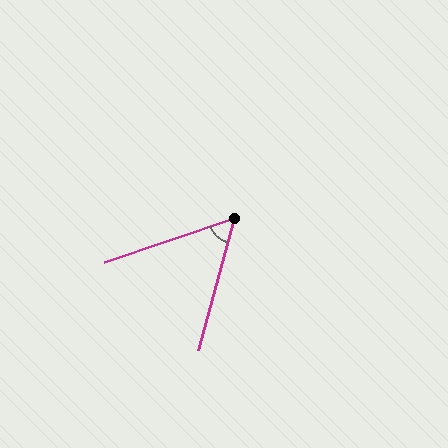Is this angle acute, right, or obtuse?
It is acute.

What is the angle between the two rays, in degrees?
Approximately 56 degrees.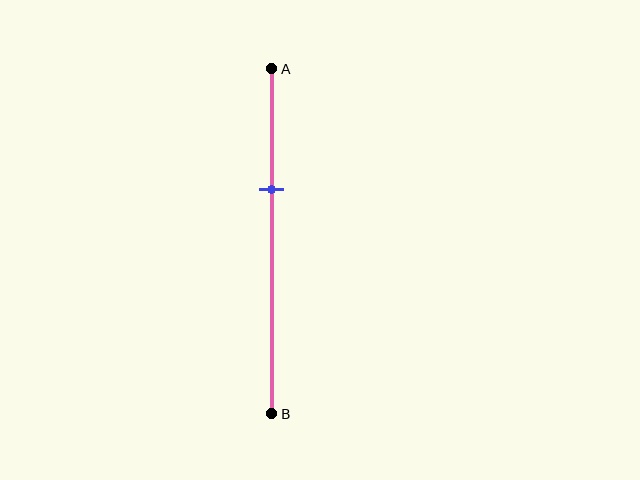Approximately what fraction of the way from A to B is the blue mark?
The blue mark is approximately 35% of the way from A to B.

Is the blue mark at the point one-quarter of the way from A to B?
No, the mark is at about 35% from A, not at the 25% one-quarter point.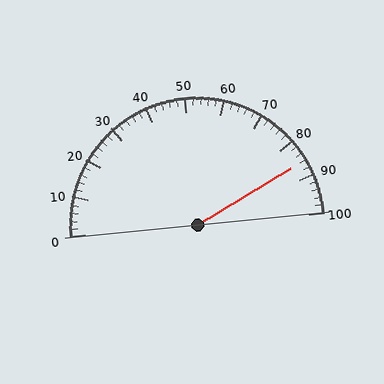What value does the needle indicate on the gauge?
The needle indicates approximately 86.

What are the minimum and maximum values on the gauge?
The gauge ranges from 0 to 100.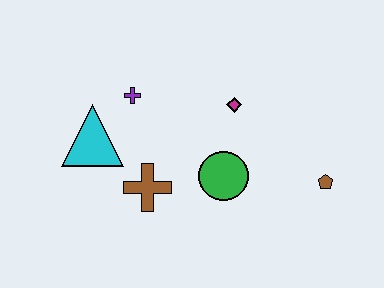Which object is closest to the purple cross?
The cyan triangle is closest to the purple cross.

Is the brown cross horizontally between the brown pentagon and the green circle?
No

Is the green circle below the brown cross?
No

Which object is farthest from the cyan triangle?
The brown pentagon is farthest from the cyan triangle.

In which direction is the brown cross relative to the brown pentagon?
The brown cross is to the left of the brown pentagon.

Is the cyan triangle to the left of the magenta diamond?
Yes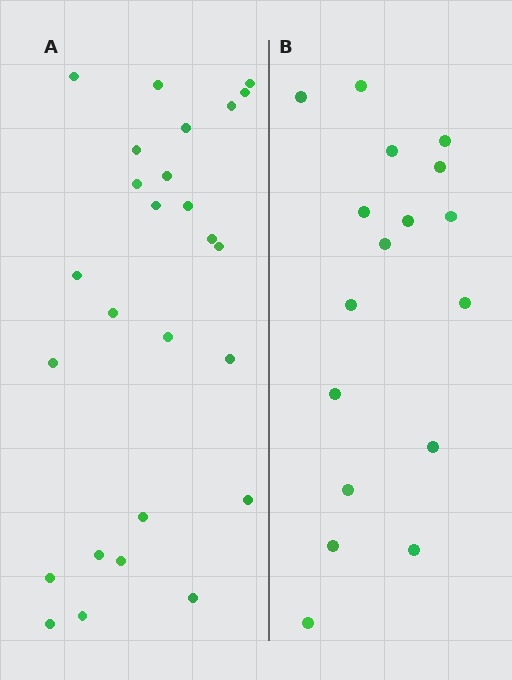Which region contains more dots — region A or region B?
Region A (the left region) has more dots.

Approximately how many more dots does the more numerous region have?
Region A has roughly 8 or so more dots than region B.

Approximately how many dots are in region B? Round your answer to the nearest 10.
About 20 dots. (The exact count is 17, which rounds to 20.)